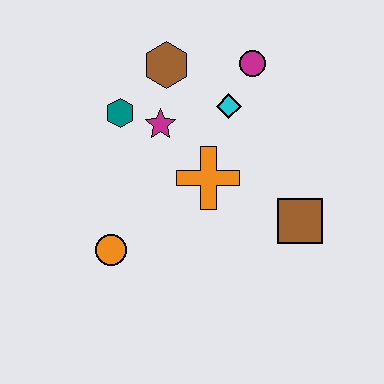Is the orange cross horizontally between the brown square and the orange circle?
Yes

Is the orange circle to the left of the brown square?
Yes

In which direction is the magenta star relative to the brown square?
The magenta star is to the left of the brown square.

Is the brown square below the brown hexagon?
Yes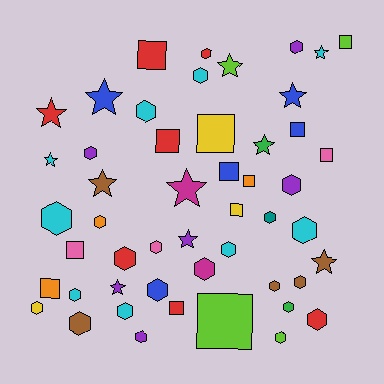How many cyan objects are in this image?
There are 9 cyan objects.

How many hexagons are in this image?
There are 25 hexagons.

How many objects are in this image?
There are 50 objects.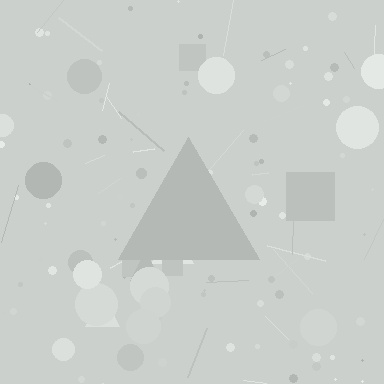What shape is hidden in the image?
A triangle is hidden in the image.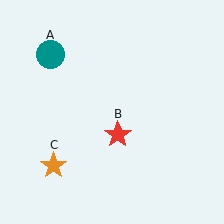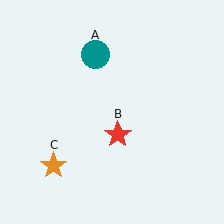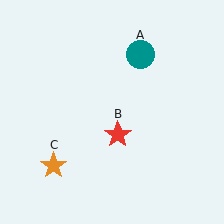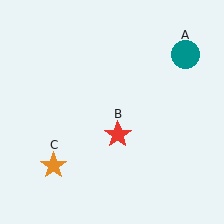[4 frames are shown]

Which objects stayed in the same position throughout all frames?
Red star (object B) and orange star (object C) remained stationary.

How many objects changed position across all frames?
1 object changed position: teal circle (object A).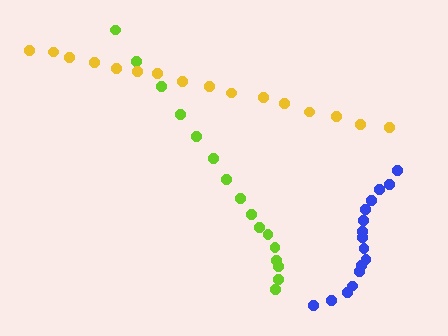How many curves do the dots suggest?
There are 3 distinct paths.